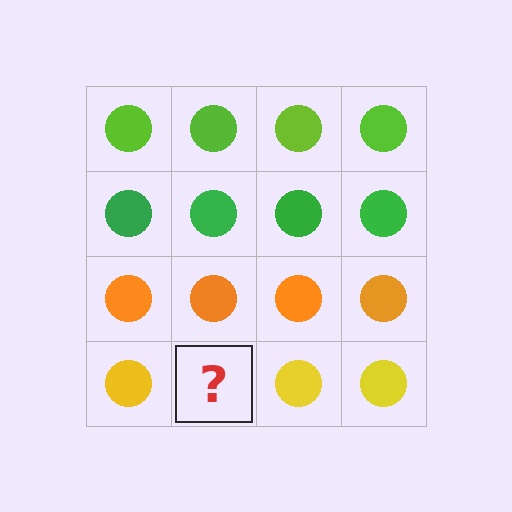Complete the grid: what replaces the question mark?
The question mark should be replaced with a yellow circle.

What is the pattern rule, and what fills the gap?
The rule is that each row has a consistent color. The gap should be filled with a yellow circle.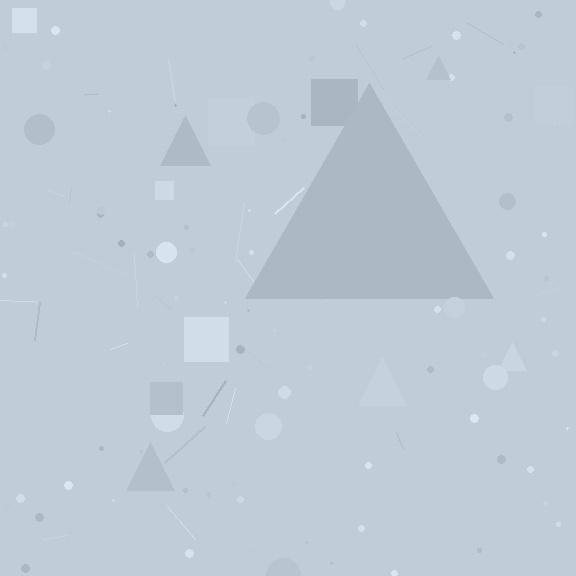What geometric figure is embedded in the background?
A triangle is embedded in the background.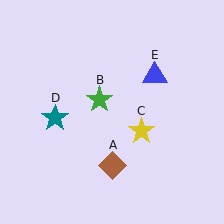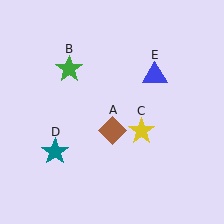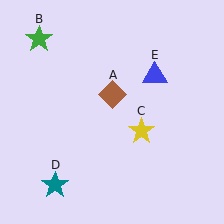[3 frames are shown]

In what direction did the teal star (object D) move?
The teal star (object D) moved down.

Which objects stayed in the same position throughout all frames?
Yellow star (object C) and blue triangle (object E) remained stationary.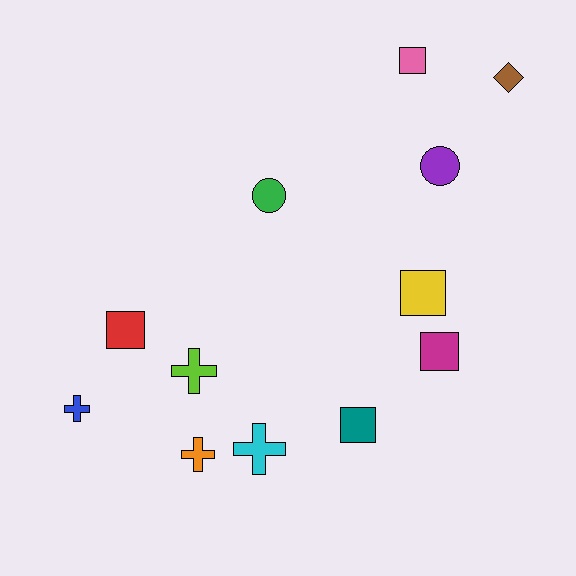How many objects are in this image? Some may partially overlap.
There are 12 objects.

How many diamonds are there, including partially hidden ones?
There is 1 diamond.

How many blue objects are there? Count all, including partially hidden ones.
There is 1 blue object.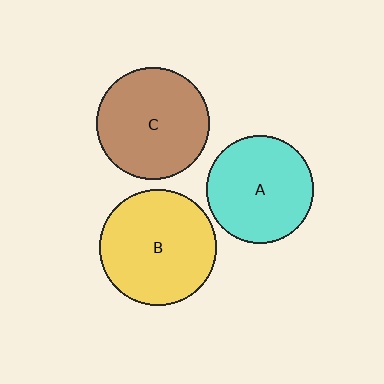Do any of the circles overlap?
No, none of the circles overlap.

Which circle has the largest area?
Circle B (yellow).